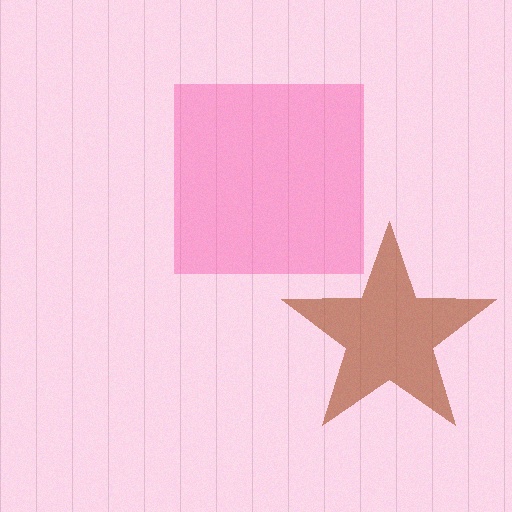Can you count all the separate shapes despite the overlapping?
Yes, there are 2 separate shapes.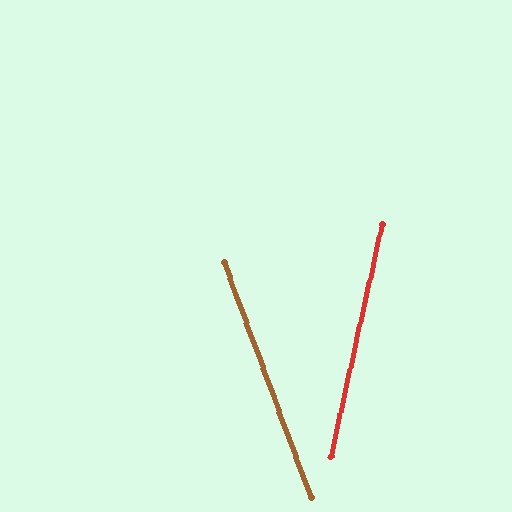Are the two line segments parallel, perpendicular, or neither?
Neither parallel nor perpendicular — they differ by about 33°.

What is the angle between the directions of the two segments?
Approximately 33 degrees.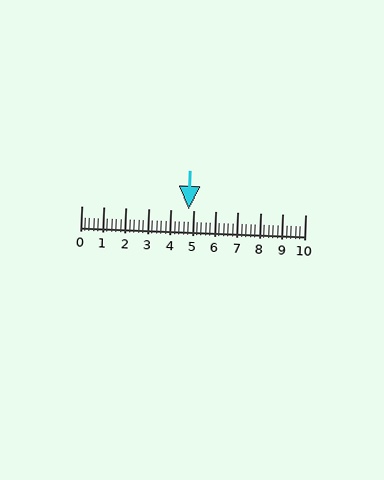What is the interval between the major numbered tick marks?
The major tick marks are spaced 1 units apart.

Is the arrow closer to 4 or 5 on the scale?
The arrow is closer to 5.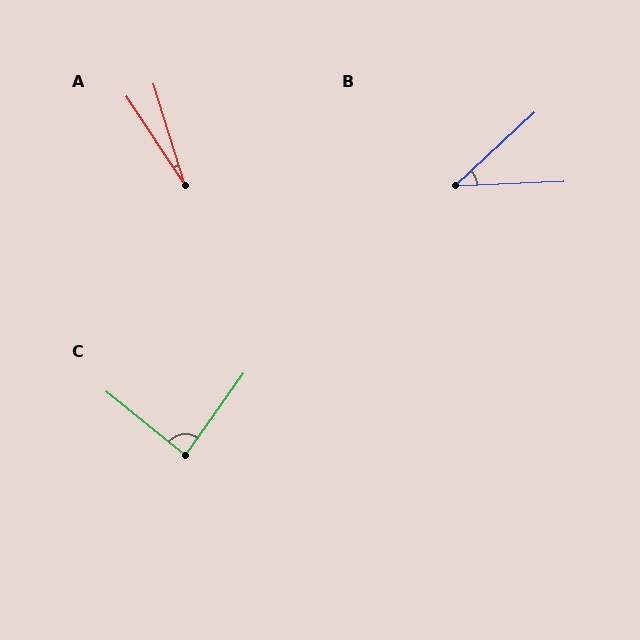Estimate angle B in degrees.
Approximately 40 degrees.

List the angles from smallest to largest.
A (16°), B (40°), C (87°).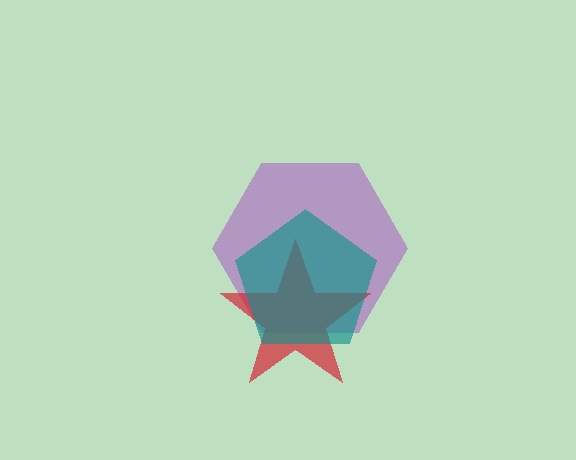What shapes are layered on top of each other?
The layered shapes are: a purple hexagon, a red star, a teal pentagon.